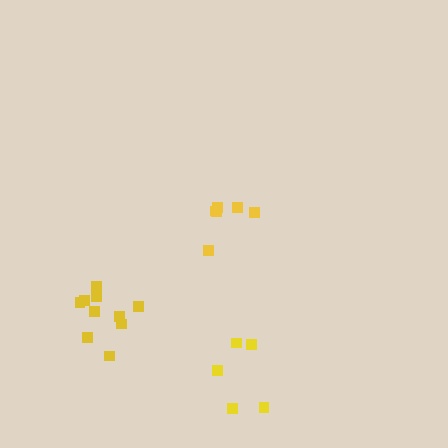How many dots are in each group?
Group 1: 10 dots, Group 2: 6 dots, Group 3: 5 dots (21 total).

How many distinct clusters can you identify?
There are 3 distinct clusters.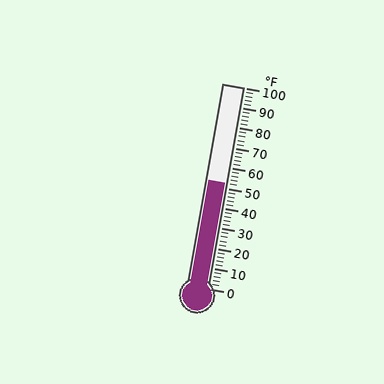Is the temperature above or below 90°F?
The temperature is below 90°F.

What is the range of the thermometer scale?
The thermometer scale ranges from 0°F to 100°F.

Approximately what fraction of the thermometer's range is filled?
The thermometer is filled to approximately 50% of its range.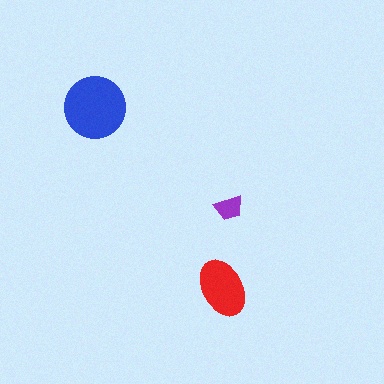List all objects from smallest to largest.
The purple trapezoid, the red ellipse, the blue circle.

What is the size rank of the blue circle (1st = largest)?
1st.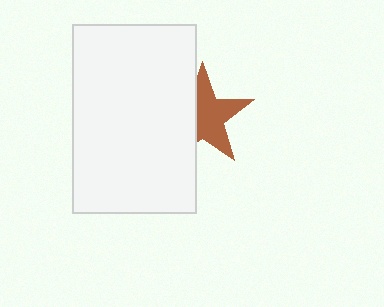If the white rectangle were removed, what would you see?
You would see the complete brown star.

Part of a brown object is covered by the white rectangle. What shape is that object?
It is a star.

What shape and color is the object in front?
The object in front is a white rectangle.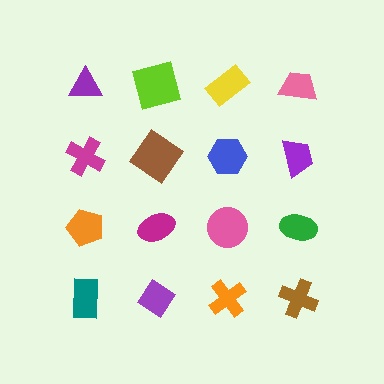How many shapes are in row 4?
4 shapes.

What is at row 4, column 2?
A purple diamond.